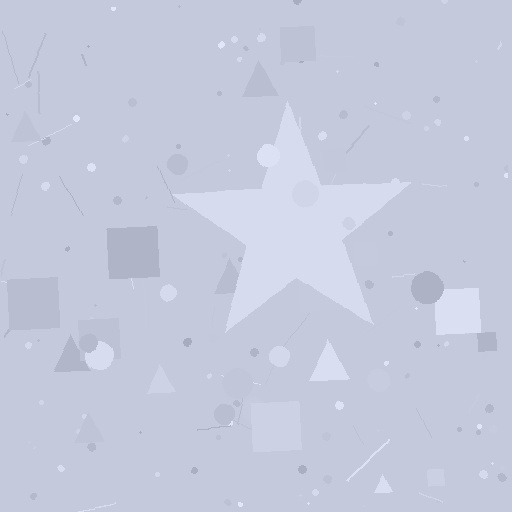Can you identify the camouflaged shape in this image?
The camouflaged shape is a star.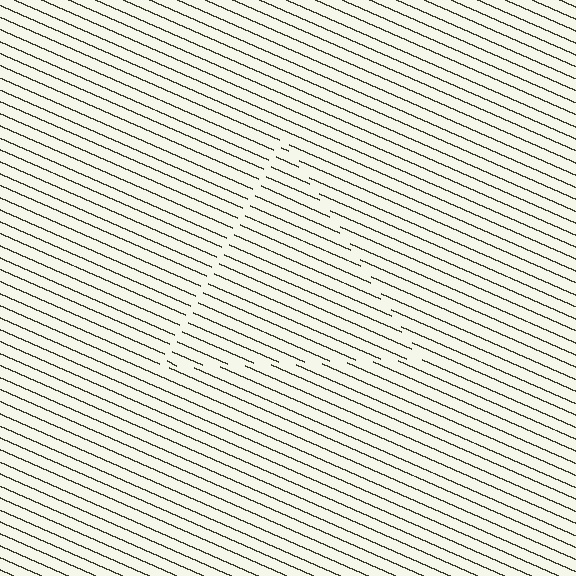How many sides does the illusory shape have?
3 sides — the line-ends trace a triangle.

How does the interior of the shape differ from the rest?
The interior of the shape contains the same grating, shifted by half a period — the contour is defined by the phase discontinuity where line-ends from the inner and outer gratings abut.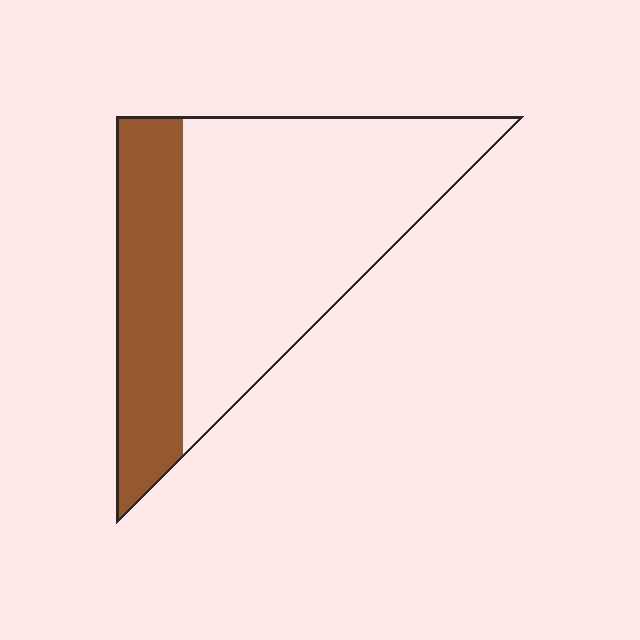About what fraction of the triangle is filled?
About one third (1/3).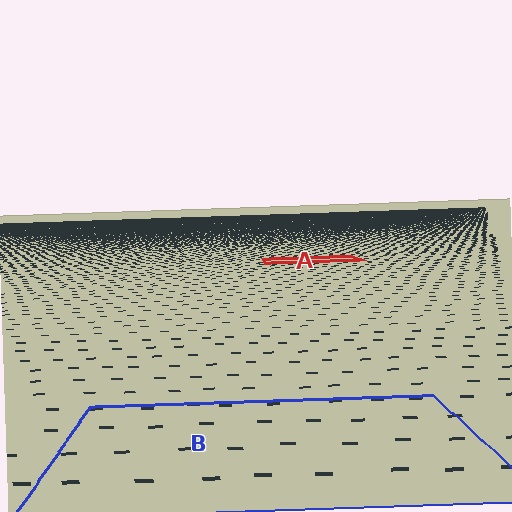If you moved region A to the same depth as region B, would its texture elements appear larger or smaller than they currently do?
They would appear larger. At a closer depth, the same texture elements are projected at a bigger on-screen size.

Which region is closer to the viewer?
Region B is closer. The texture elements there are larger and more spread out.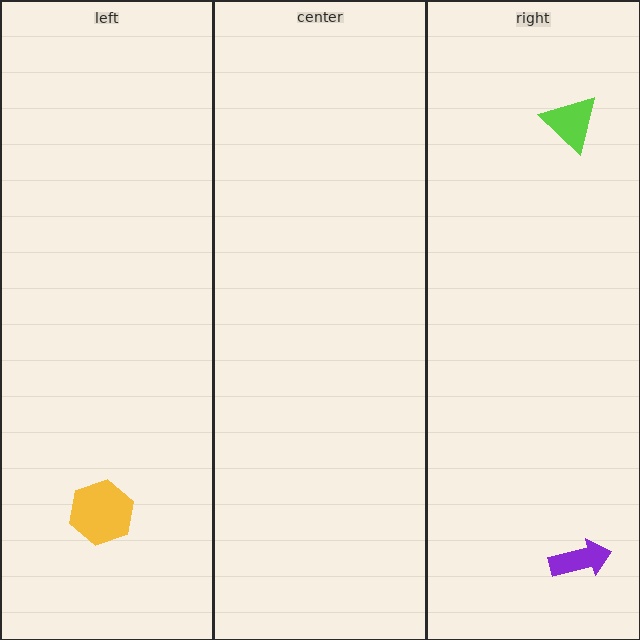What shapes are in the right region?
The lime triangle, the purple arrow.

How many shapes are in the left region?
1.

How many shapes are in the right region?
2.